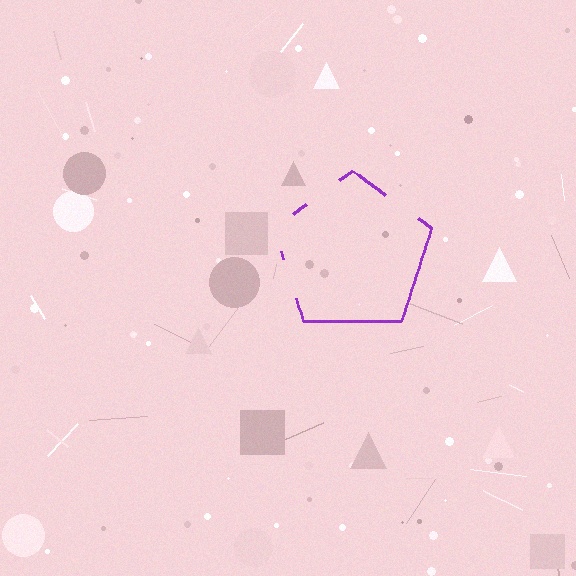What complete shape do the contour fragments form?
The contour fragments form a pentagon.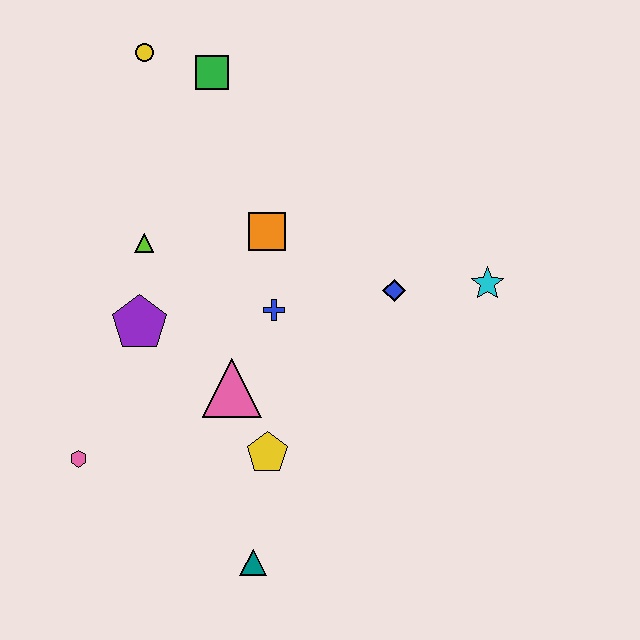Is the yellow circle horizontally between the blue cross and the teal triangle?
No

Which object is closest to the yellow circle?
The green square is closest to the yellow circle.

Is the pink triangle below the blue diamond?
Yes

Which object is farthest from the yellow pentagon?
The yellow circle is farthest from the yellow pentagon.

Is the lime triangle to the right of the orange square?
No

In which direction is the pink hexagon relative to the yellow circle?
The pink hexagon is below the yellow circle.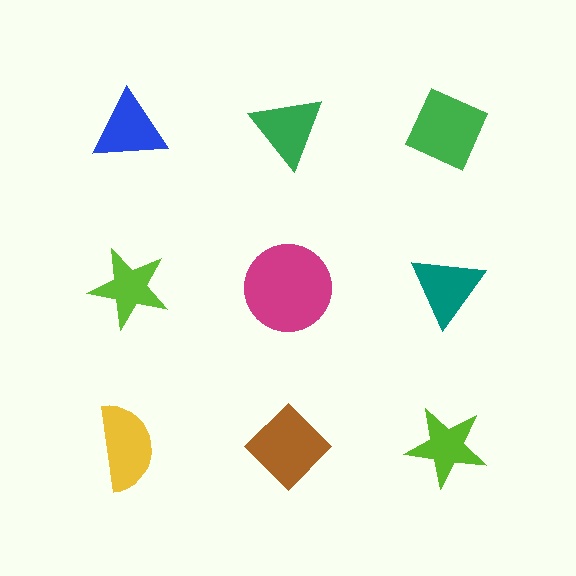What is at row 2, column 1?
A lime star.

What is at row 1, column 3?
A green diamond.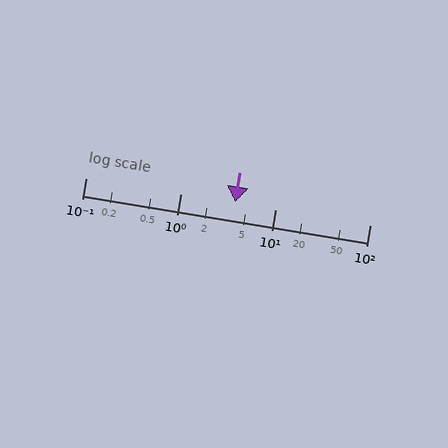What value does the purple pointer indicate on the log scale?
The pointer indicates approximately 3.8.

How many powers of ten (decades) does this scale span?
The scale spans 3 decades, from 0.1 to 100.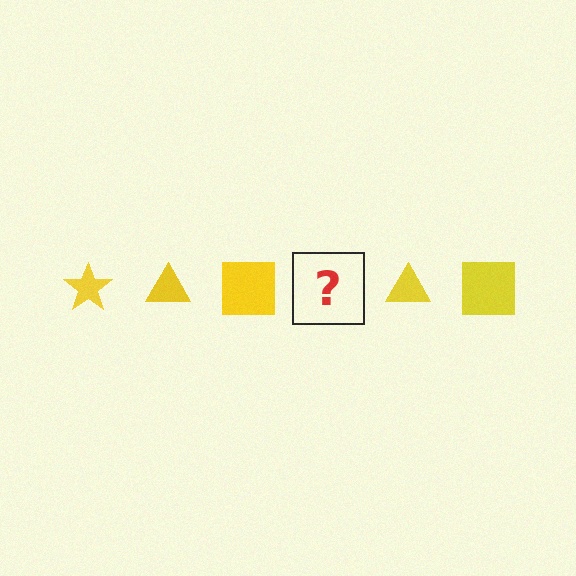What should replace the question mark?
The question mark should be replaced with a yellow star.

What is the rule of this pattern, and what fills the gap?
The rule is that the pattern cycles through star, triangle, square shapes in yellow. The gap should be filled with a yellow star.